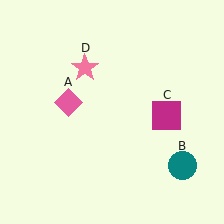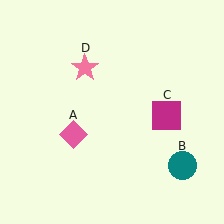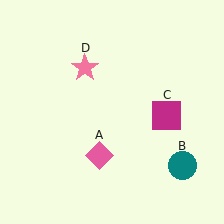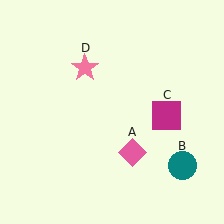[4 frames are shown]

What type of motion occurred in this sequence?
The pink diamond (object A) rotated counterclockwise around the center of the scene.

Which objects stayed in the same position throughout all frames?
Teal circle (object B) and magenta square (object C) and pink star (object D) remained stationary.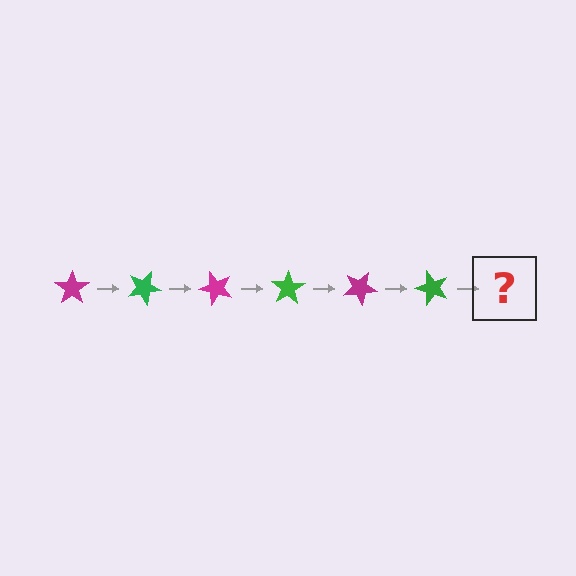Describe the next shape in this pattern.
It should be a magenta star, rotated 150 degrees from the start.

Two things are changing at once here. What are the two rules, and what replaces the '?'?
The two rules are that it rotates 25 degrees each step and the color cycles through magenta and green. The '?' should be a magenta star, rotated 150 degrees from the start.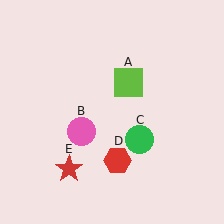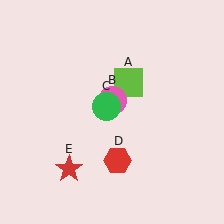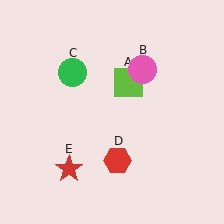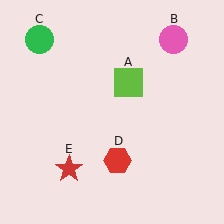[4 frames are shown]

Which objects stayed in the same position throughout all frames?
Lime square (object A) and red hexagon (object D) and red star (object E) remained stationary.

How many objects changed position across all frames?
2 objects changed position: pink circle (object B), green circle (object C).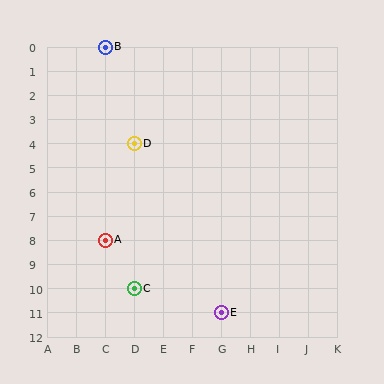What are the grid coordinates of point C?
Point C is at grid coordinates (D, 10).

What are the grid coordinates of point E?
Point E is at grid coordinates (G, 11).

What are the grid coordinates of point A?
Point A is at grid coordinates (C, 8).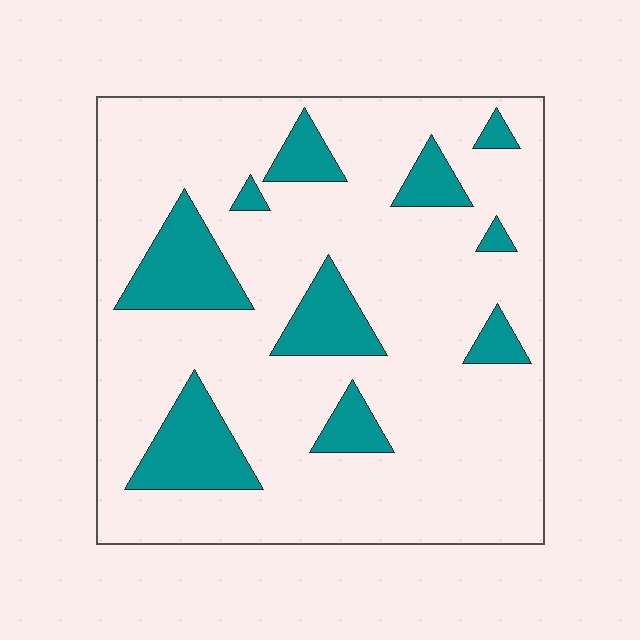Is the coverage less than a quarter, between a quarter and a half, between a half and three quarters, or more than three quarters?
Less than a quarter.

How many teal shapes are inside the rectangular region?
10.